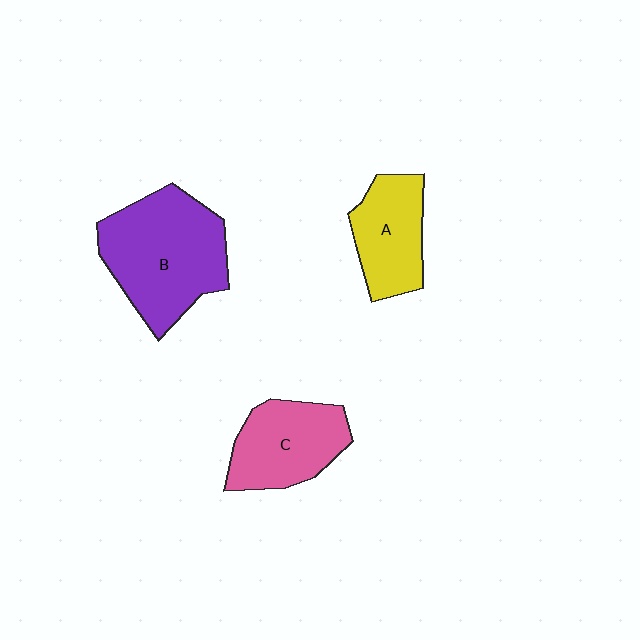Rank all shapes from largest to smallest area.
From largest to smallest: B (purple), C (pink), A (yellow).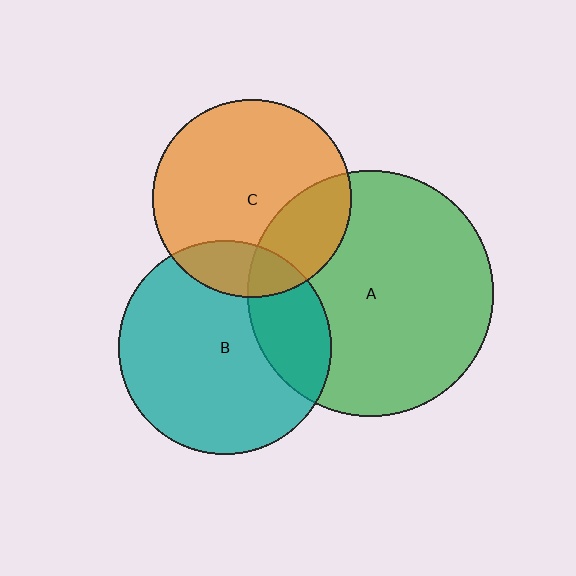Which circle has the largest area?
Circle A (green).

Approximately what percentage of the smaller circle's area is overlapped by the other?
Approximately 15%.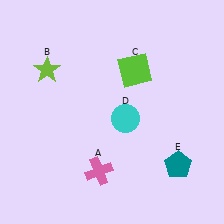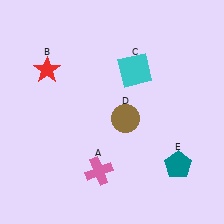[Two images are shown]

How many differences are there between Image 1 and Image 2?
There are 3 differences between the two images.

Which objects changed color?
B changed from lime to red. C changed from lime to cyan. D changed from cyan to brown.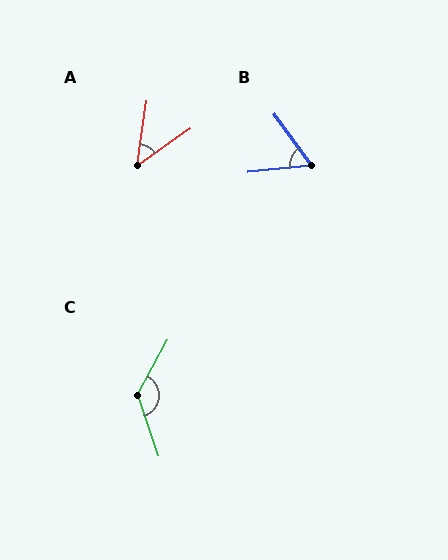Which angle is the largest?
C, at approximately 133 degrees.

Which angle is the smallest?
A, at approximately 47 degrees.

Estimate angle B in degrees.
Approximately 59 degrees.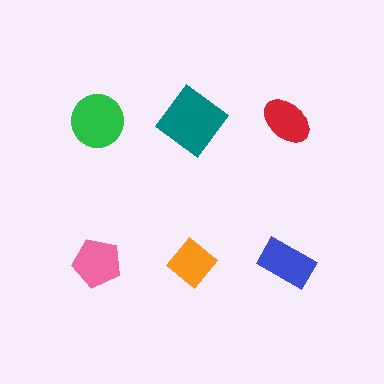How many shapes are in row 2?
3 shapes.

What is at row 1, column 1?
A green circle.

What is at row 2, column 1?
A pink pentagon.